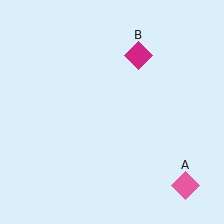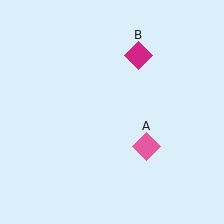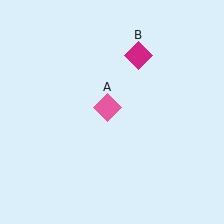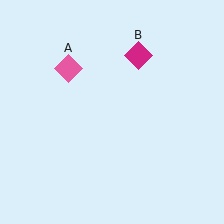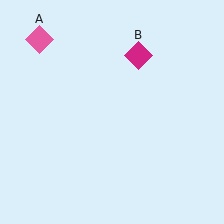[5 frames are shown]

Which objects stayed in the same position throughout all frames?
Magenta diamond (object B) remained stationary.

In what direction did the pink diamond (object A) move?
The pink diamond (object A) moved up and to the left.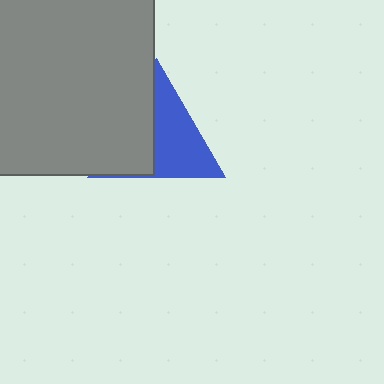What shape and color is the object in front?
The object in front is a gray rectangle.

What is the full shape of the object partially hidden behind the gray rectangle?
The partially hidden object is a blue triangle.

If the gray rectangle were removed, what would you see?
You would see the complete blue triangle.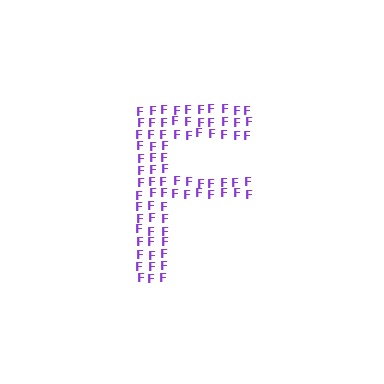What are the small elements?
The small elements are letter F's.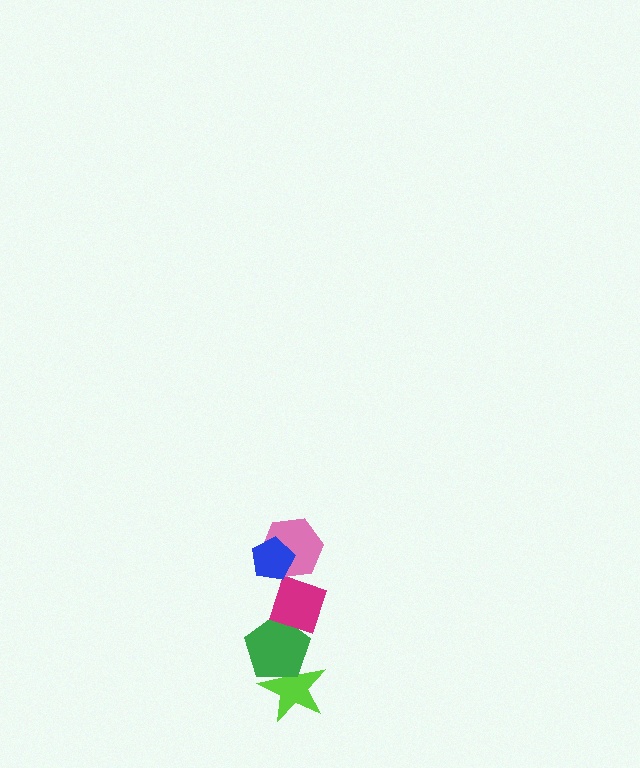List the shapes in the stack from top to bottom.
From top to bottom: the blue pentagon, the pink hexagon, the magenta diamond, the green pentagon, the lime star.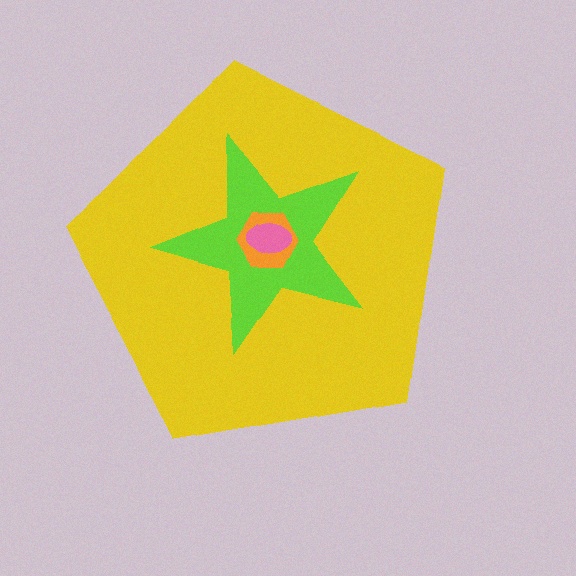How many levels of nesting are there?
4.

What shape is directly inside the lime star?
The orange hexagon.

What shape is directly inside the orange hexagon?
The pink ellipse.